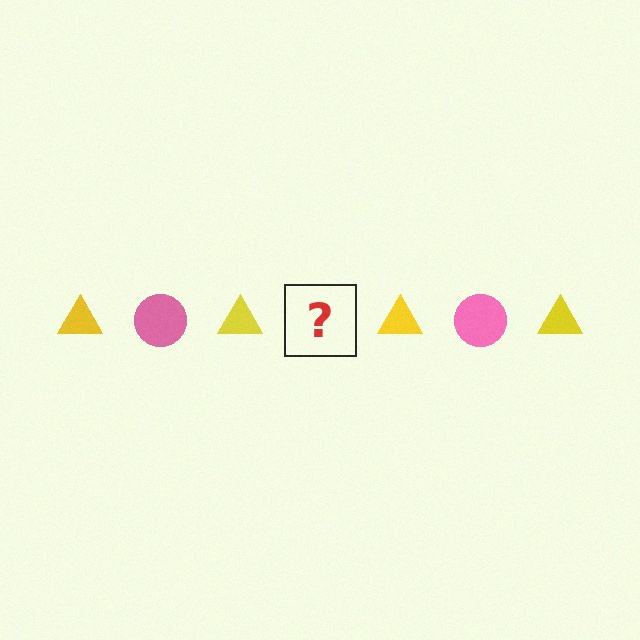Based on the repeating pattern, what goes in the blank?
The blank should be a pink circle.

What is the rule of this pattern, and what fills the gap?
The rule is that the pattern alternates between yellow triangle and pink circle. The gap should be filled with a pink circle.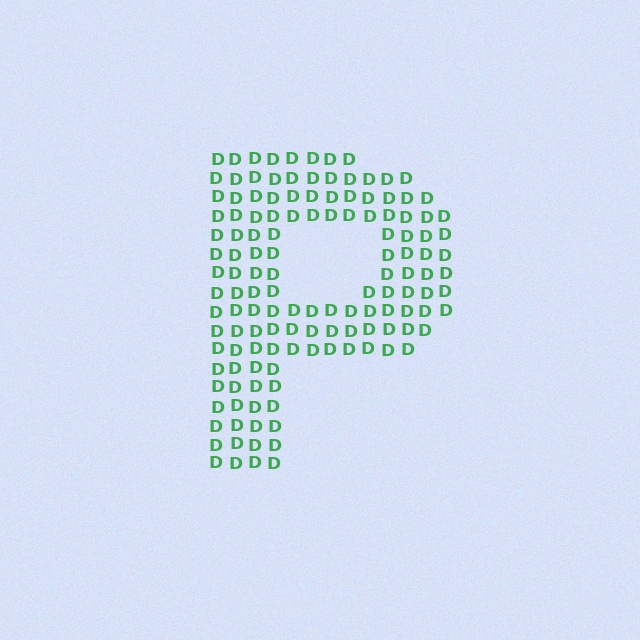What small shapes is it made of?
It is made of small letter D's.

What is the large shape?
The large shape is the letter P.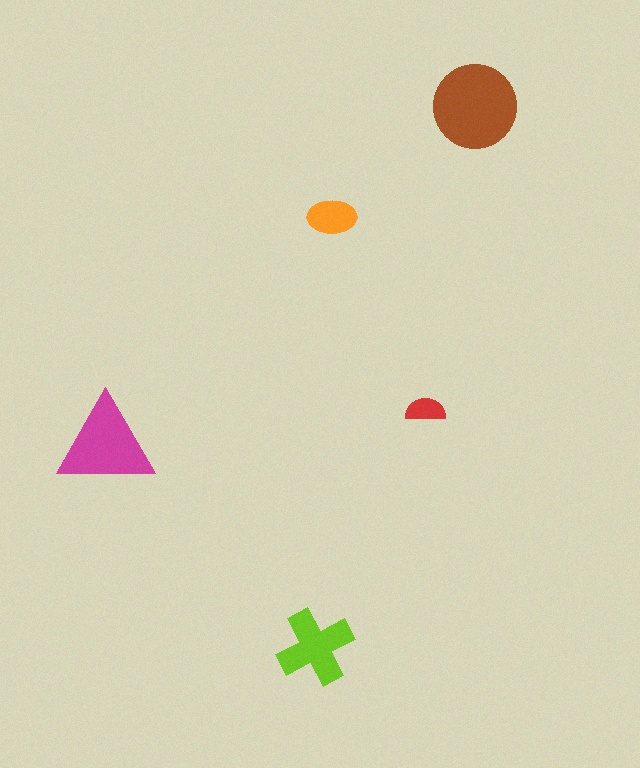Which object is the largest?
The brown circle.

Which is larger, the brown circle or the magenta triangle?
The brown circle.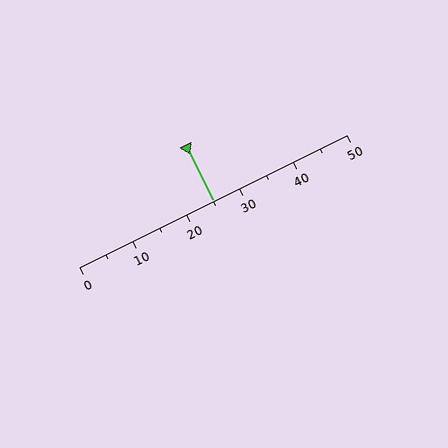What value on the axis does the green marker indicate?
The marker indicates approximately 25.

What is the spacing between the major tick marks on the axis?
The major ticks are spaced 10 apart.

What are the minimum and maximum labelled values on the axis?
The axis runs from 0 to 50.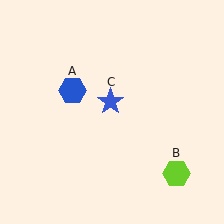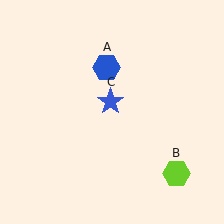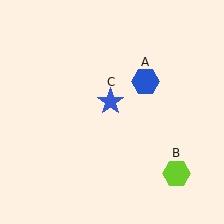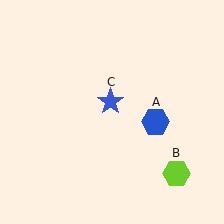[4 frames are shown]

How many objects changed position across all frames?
1 object changed position: blue hexagon (object A).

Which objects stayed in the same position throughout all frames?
Lime hexagon (object B) and blue star (object C) remained stationary.